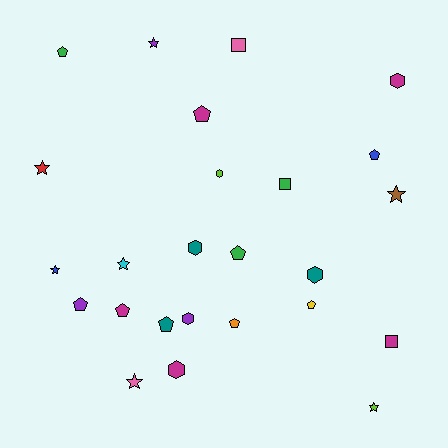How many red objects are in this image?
There is 1 red object.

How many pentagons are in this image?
There are 9 pentagons.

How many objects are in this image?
There are 25 objects.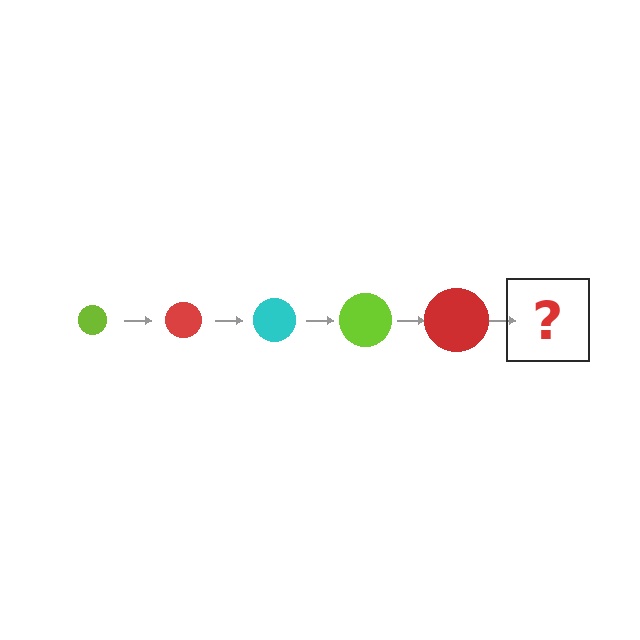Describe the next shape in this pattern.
It should be a cyan circle, larger than the previous one.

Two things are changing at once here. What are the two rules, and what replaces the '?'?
The two rules are that the circle grows larger each step and the color cycles through lime, red, and cyan. The '?' should be a cyan circle, larger than the previous one.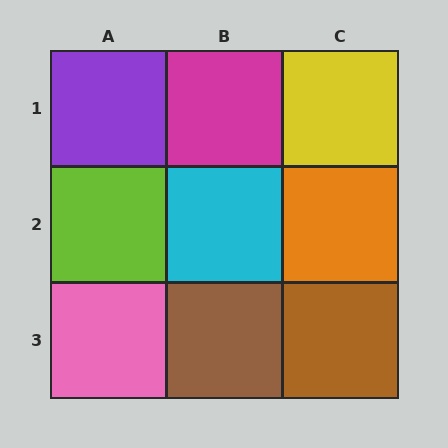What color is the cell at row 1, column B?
Magenta.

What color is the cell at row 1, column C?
Yellow.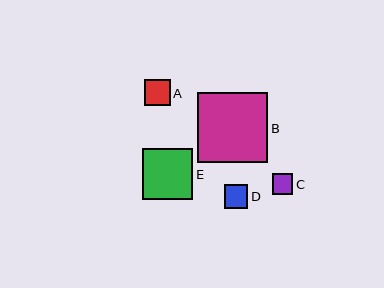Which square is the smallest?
Square C is the smallest with a size of approximately 21 pixels.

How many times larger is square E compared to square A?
Square E is approximately 2.0 times the size of square A.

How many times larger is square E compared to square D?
Square E is approximately 2.1 times the size of square D.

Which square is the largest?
Square B is the largest with a size of approximately 70 pixels.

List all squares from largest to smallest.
From largest to smallest: B, E, A, D, C.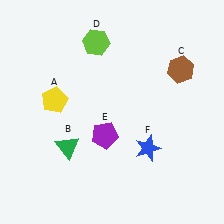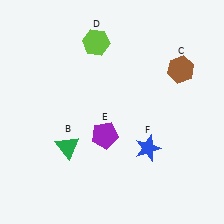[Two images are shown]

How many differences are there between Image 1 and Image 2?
There is 1 difference between the two images.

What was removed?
The yellow pentagon (A) was removed in Image 2.